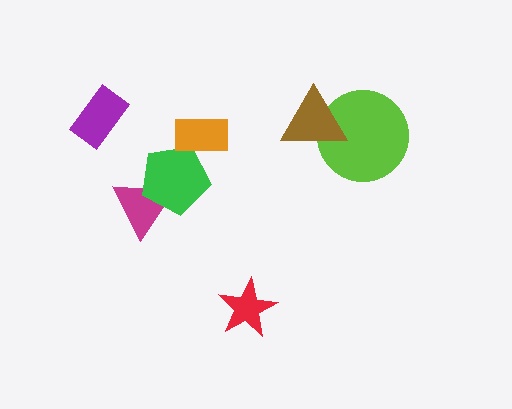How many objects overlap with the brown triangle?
1 object overlaps with the brown triangle.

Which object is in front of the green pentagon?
The orange rectangle is in front of the green pentagon.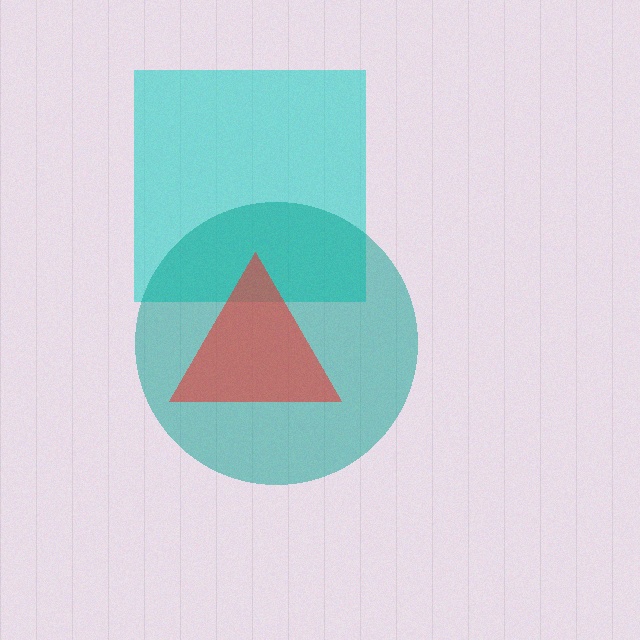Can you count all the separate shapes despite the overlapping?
Yes, there are 3 separate shapes.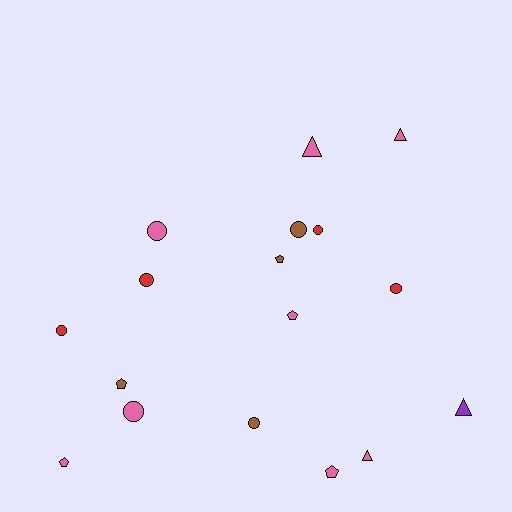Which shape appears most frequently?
Circle, with 8 objects.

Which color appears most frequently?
Pink, with 8 objects.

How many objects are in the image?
There are 17 objects.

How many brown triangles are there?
There are no brown triangles.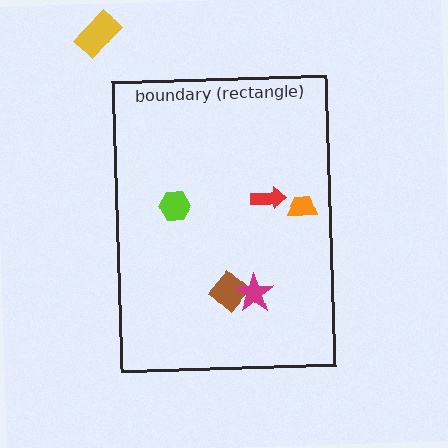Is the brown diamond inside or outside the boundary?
Inside.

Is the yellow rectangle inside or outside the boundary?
Outside.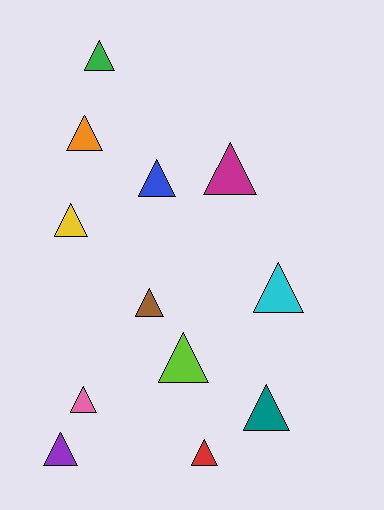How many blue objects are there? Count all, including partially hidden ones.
There is 1 blue object.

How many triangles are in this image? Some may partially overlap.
There are 12 triangles.